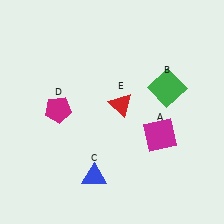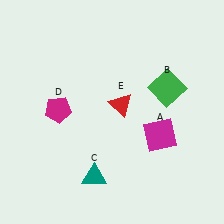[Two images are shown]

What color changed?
The triangle (C) changed from blue in Image 1 to teal in Image 2.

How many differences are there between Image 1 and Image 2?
There is 1 difference between the two images.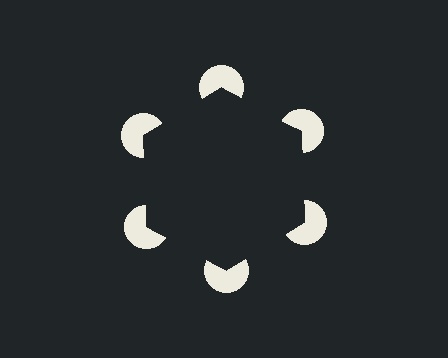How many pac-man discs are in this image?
There are 6 — one at each vertex of the illusory hexagon.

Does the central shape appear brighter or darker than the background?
It typically appears slightly darker than the background, even though no actual brightness change is drawn.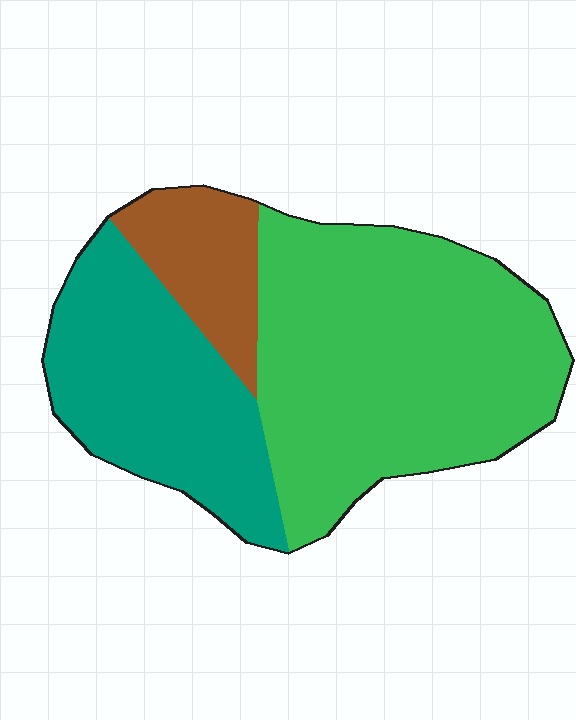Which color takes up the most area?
Green, at roughly 55%.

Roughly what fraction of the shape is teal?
Teal takes up about one third (1/3) of the shape.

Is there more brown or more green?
Green.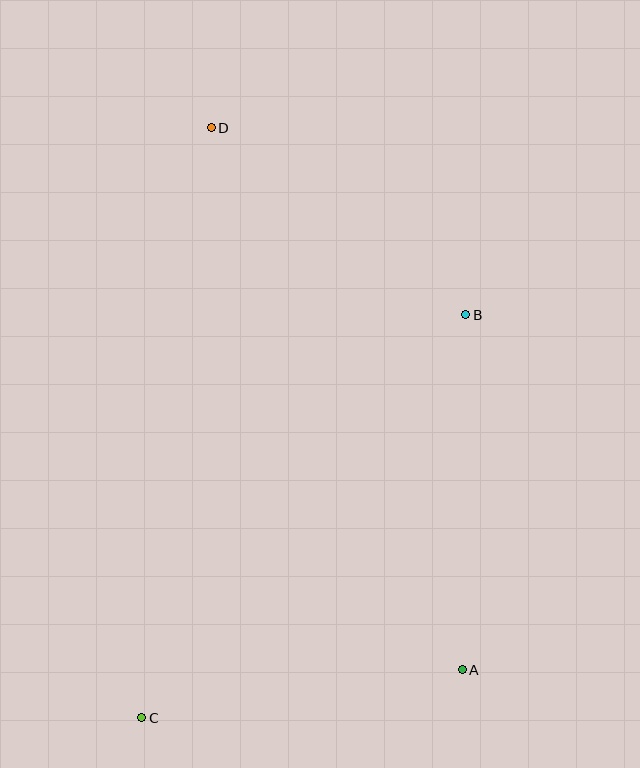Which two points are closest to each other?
Points B and D are closest to each other.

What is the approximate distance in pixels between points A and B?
The distance between A and B is approximately 355 pixels.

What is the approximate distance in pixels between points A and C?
The distance between A and C is approximately 324 pixels.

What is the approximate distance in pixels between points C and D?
The distance between C and D is approximately 594 pixels.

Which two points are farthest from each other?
Points A and D are farthest from each other.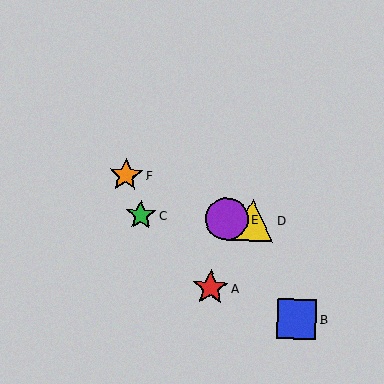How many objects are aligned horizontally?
3 objects (C, D, E) are aligned horizontally.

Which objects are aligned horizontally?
Objects C, D, E are aligned horizontally.